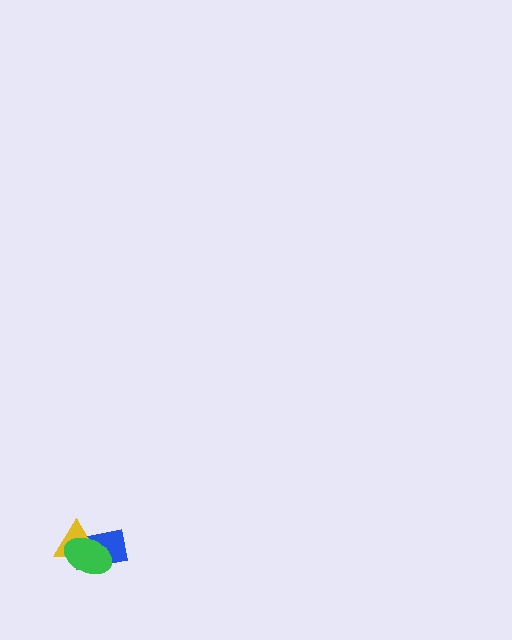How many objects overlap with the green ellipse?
2 objects overlap with the green ellipse.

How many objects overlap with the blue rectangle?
2 objects overlap with the blue rectangle.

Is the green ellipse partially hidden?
No, no other shape covers it.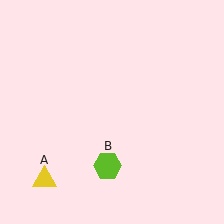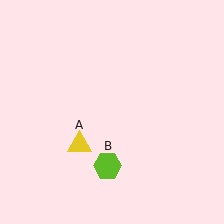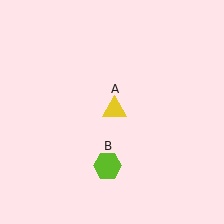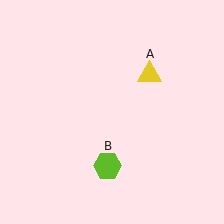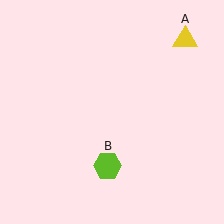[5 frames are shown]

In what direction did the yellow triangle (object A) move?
The yellow triangle (object A) moved up and to the right.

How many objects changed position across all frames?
1 object changed position: yellow triangle (object A).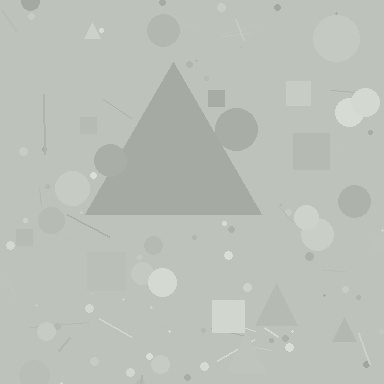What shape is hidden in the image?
A triangle is hidden in the image.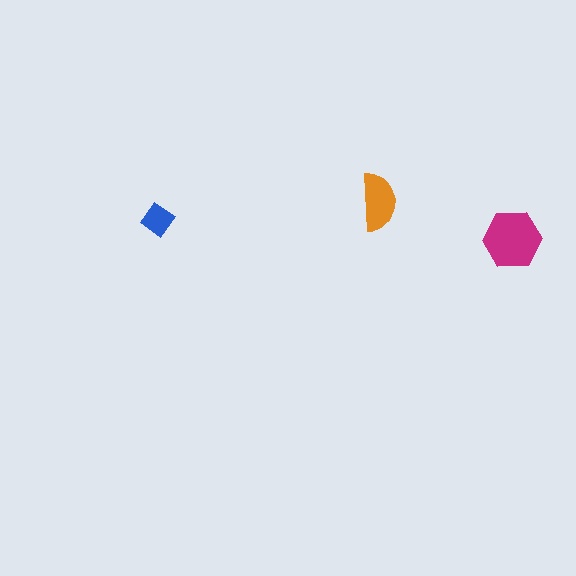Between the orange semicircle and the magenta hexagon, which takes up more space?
The magenta hexagon.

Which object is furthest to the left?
The blue diamond is leftmost.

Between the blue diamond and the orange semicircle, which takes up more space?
The orange semicircle.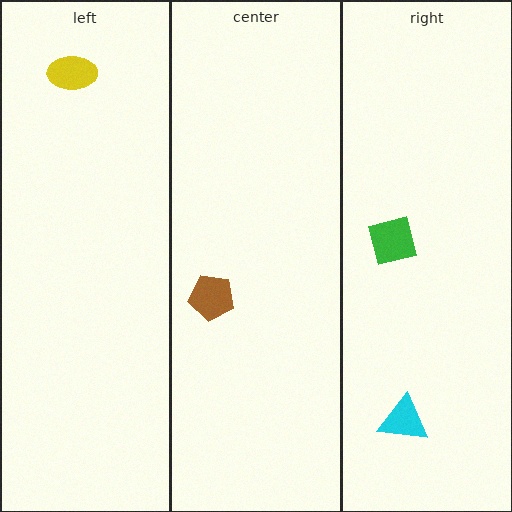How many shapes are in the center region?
1.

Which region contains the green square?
The right region.